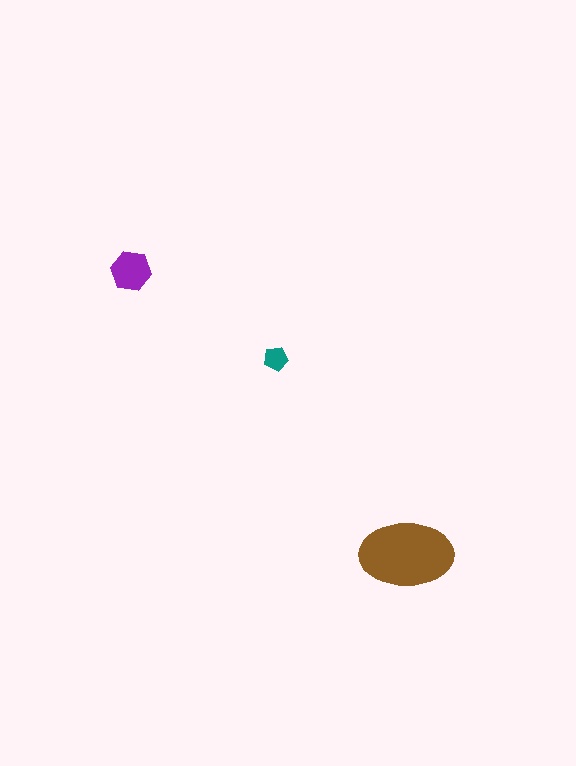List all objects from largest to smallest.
The brown ellipse, the purple hexagon, the teal pentagon.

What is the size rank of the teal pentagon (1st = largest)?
3rd.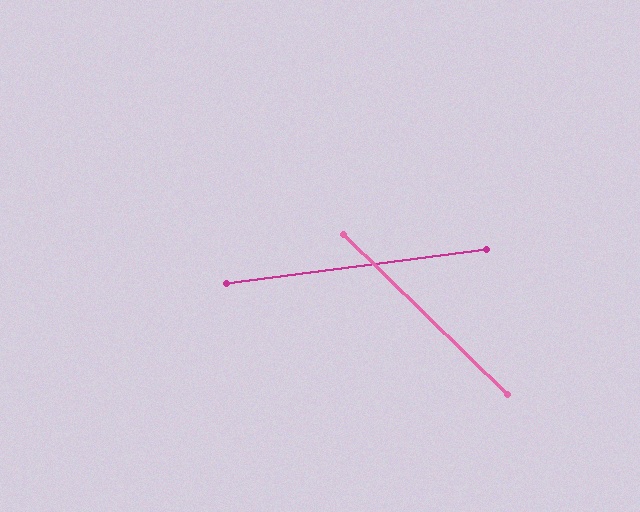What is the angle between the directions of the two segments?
Approximately 52 degrees.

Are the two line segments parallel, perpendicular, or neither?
Neither parallel nor perpendicular — they differ by about 52°.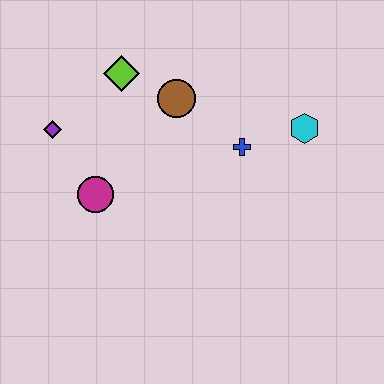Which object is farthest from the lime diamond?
The cyan hexagon is farthest from the lime diamond.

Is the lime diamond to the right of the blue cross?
No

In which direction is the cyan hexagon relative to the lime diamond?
The cyan hexagon is to the right of the lime diamond.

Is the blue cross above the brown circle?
No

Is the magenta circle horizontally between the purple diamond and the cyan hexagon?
Yes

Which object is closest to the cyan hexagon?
The blue cross is closest to the cyan hexagon.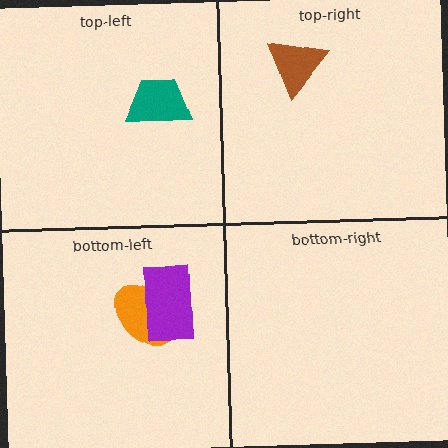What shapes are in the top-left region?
The teal trapezoid.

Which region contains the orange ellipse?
The bottom-left region.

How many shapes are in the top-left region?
1.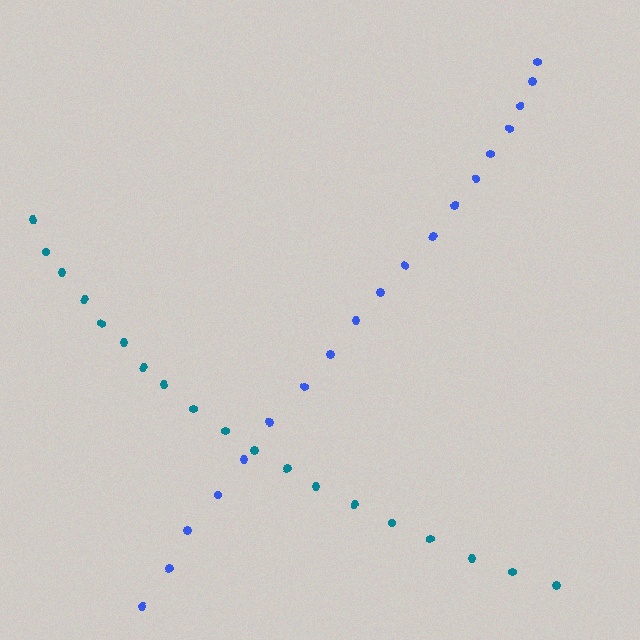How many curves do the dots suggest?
There are 2 distinct paths.